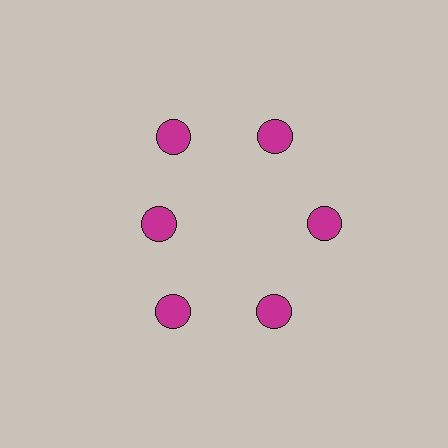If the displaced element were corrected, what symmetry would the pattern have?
It would have 6-fold rotational symmetry — the pattern would map onto itself every 60 degrees.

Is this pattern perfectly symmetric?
No. The 6 magenta circles are arranged in a ring, but one element near the 9 o'clock position is pulled inward toward the center, breaking the 6-fold rotational symmetry.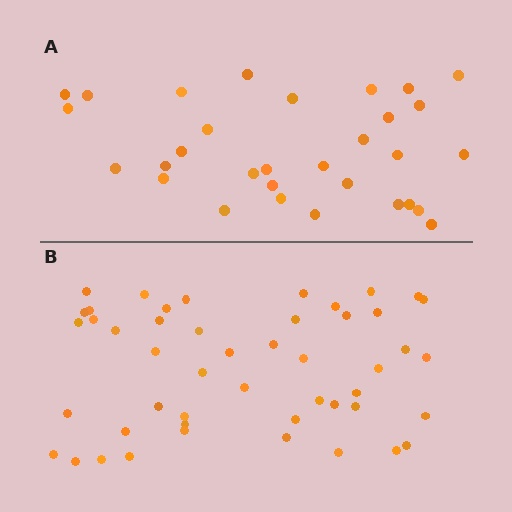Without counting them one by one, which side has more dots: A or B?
Region B (the bottom region) has more dots.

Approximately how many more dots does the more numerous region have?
Region B has approximately 15 more dots than region A.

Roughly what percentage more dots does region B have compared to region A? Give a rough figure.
About 55% more.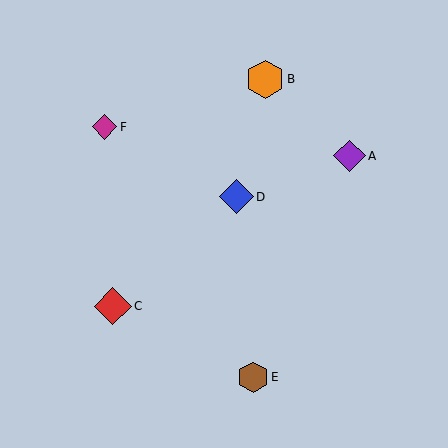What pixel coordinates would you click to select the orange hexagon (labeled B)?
Click at (265, 79) to select the orange hexagon B.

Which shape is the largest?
The orange hexagon (labeled B) is the largest.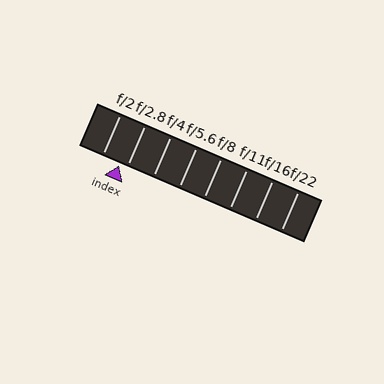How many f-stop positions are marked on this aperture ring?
There are 8 f-stop positions marked.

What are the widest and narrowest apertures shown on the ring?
The widest aperture shown is f/2 and the narrowest is f/22.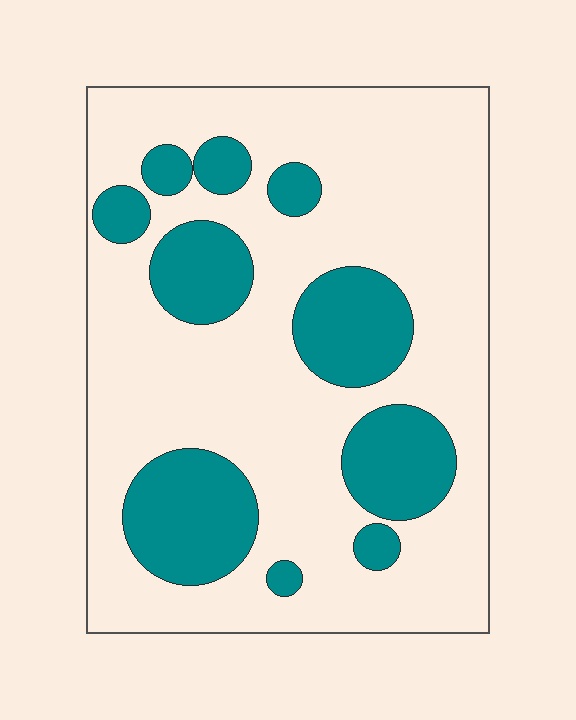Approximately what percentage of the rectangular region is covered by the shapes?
Approximately 25%.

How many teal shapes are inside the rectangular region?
10.